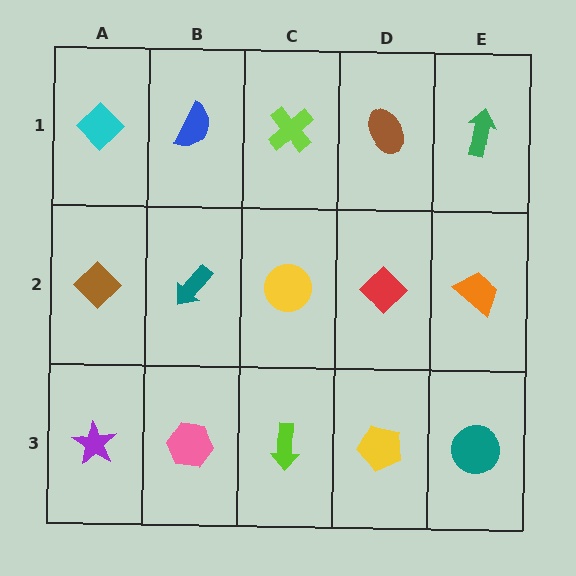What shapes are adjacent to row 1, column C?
A yellow circle (row 2, column C), a blue semicircle (row 1, column B), a brown ellipse (row 1, column D).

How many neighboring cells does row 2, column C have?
4.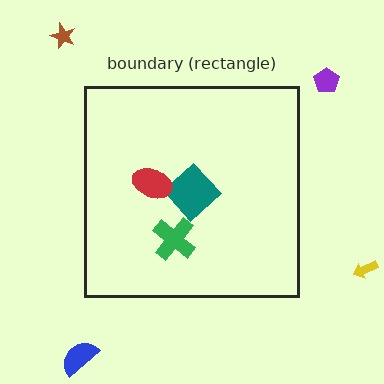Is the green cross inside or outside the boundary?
Inside.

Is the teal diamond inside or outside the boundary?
Inside.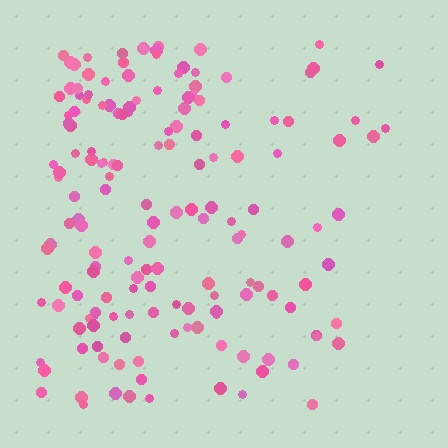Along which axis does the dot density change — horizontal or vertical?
Horizontal.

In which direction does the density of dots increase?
From right to left, with the left side densest.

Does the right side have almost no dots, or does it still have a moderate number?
Still a moderate number, just noticeably fewer than the left.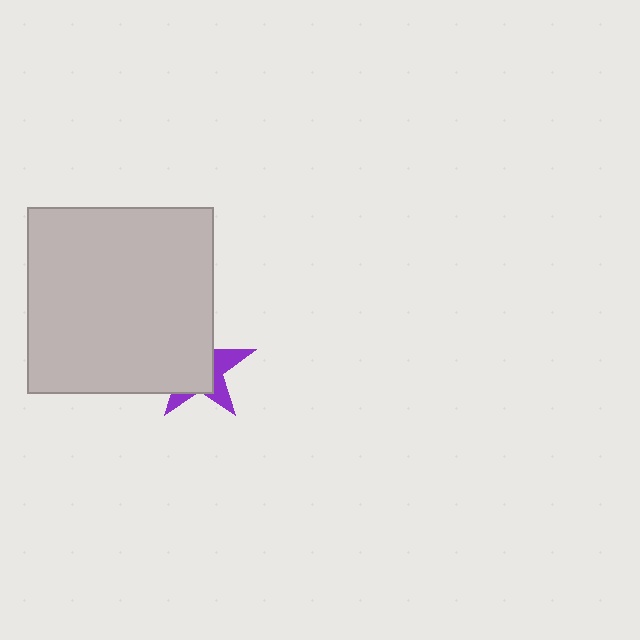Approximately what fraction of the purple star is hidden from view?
Roughly 65% of the purple star is hidden behind the light gray square.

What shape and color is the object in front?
The object in front is a light gray square.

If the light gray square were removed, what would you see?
You would see the complete purple star.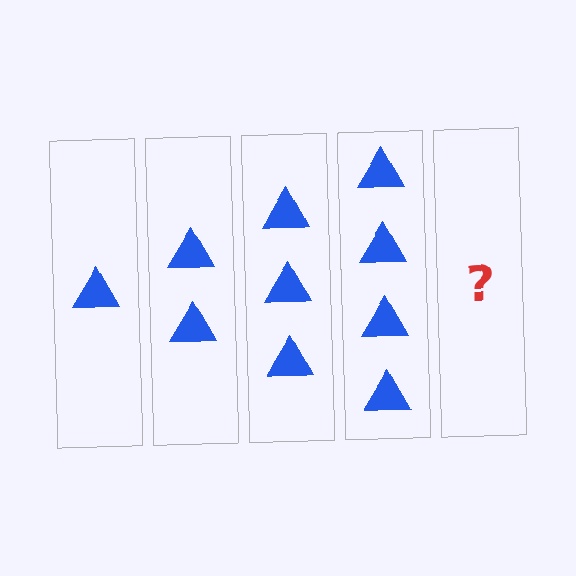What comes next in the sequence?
The next element should be 5 triangles.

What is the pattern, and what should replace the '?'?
The pattern is that each step adds one more triangle. The '?' should be 5 triangles.